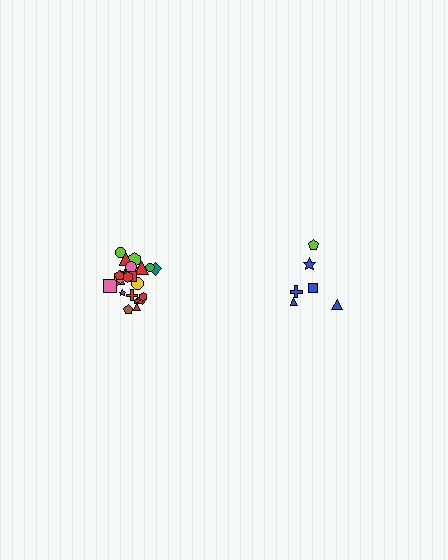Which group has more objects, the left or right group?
The left group.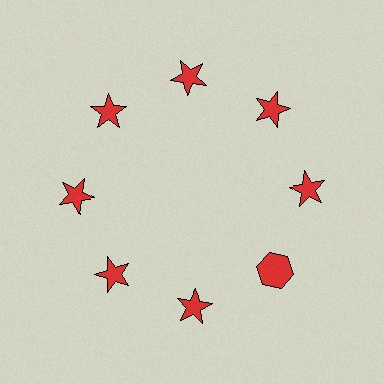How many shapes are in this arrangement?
There are 8 shapes arranged in a ring pattern.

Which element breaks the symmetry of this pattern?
The red hexagon at roughly the 4 o'clock position breaks the symmetry. All other shapes are red stars.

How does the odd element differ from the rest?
It has a different shape: hexagon instead of star.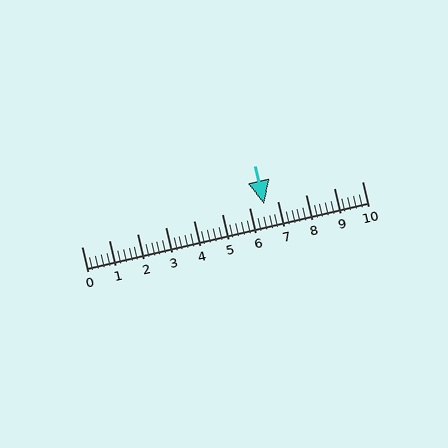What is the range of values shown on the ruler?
The ruler shows values from 0 to 10.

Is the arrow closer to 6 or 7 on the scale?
The arrow is closer to 7.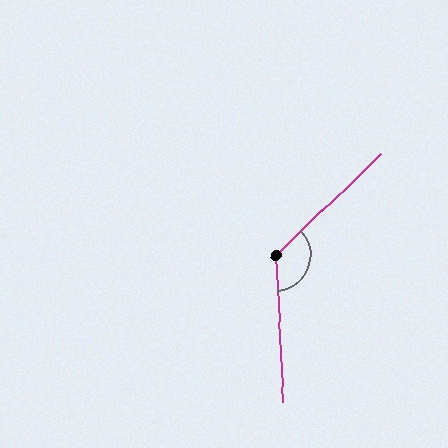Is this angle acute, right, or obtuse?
It is obtuse.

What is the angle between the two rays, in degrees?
Approximately 131 degrees.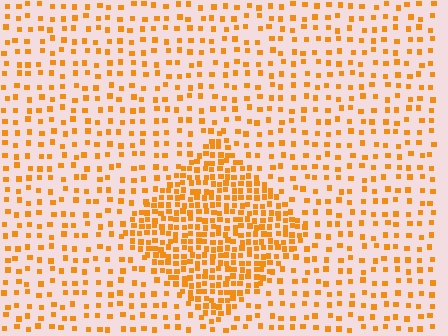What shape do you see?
I see a diamond.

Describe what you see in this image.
The image contains small orange elements arranged at two different densities. A diamond-shaped region is visible where the elements are more densely packed than the surrounding area.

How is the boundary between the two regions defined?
The boundary is defined by a change in element density (approximately 2.6x ratio). All elements are the same color, size, and shape.